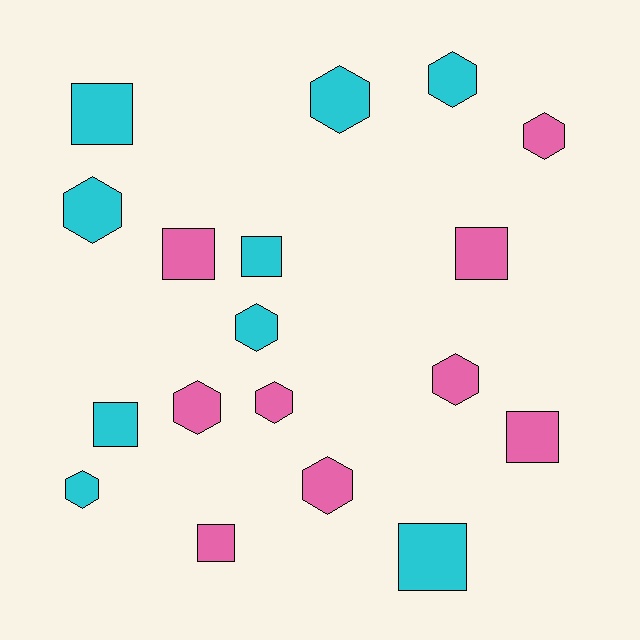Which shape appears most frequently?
Hexagon, with 10 objects.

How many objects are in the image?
There are 18 objects.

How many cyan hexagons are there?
There are 5 cyan hexagons.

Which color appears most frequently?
Cyan, with 9 objects.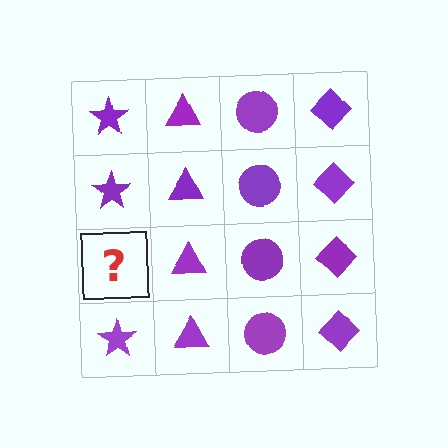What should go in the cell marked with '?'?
The missing cell should contain a purple star.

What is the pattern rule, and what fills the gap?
The rule is that each column has a consistent shape. The gap should be filled with a purple star.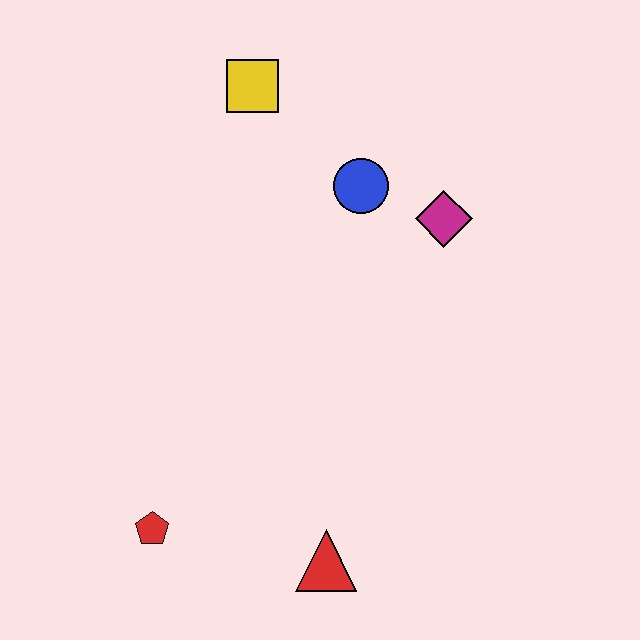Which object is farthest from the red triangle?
The yellow square is farthest from the red triangle.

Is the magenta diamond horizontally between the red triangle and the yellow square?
No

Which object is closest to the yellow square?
The blue circle is closest to the yellow square.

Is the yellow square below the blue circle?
No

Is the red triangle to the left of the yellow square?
No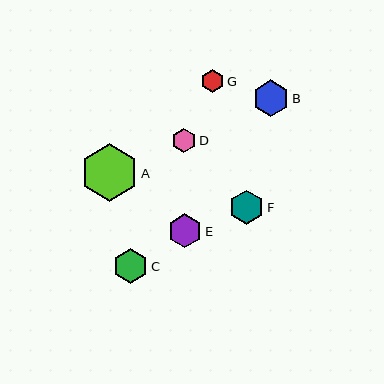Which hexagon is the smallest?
Hexagon G is the smallest with a size of approximately 22 pixels.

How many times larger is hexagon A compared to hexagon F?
Hexagon A is approximately 1.7 times the size of hexagon F.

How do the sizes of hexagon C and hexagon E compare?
Hexagon C and hexagon E are approximately the same size.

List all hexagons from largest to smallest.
From largest to smallest: A, B, C, F, E, D, G.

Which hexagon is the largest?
Hexagon A is the largest with a size of approximately 58 pixels.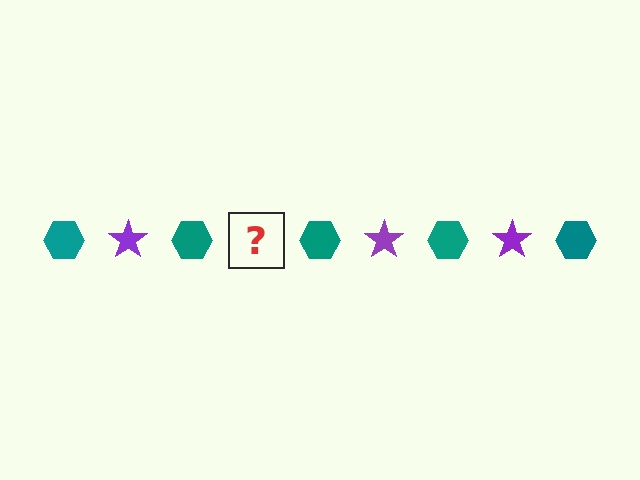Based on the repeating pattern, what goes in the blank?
The blank should be a purple star.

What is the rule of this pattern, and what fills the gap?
The rule is that the pattern alternates between teal hexagon and purple star. The gap should be filled with a purple star.